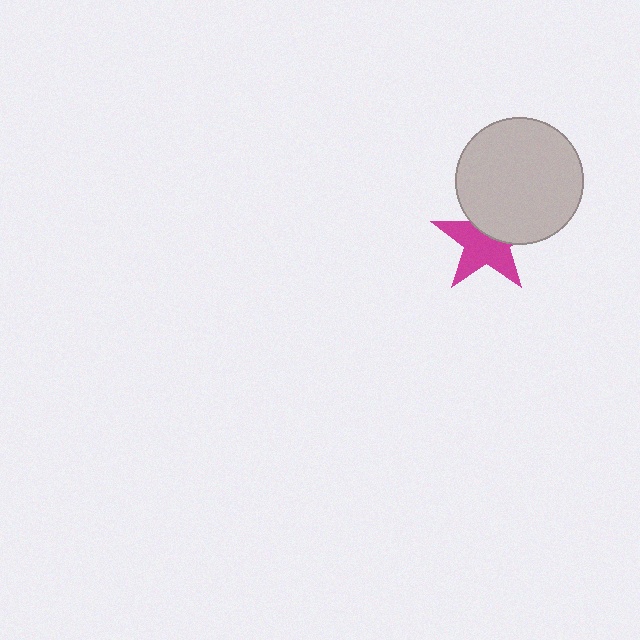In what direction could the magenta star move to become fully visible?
The magenta star could move down. That would shift it out from behind the light gray circle entirely.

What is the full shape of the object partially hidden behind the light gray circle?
The partially hidden object is a magenta star.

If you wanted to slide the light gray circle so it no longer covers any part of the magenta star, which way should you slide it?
Slide it up — that is the most direct way to separate the two shapes.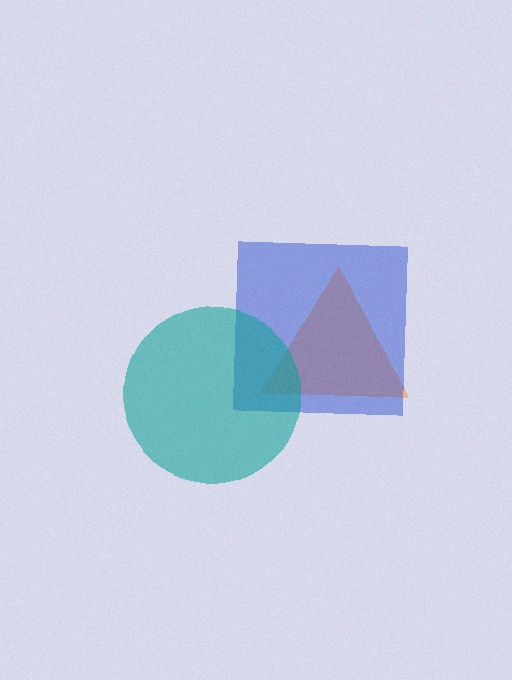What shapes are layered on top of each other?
The layered shapes are: an orange triangle, a blue square, a teal circle.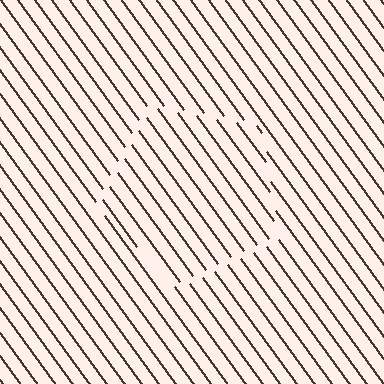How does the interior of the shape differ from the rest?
The interior of the shape contains the same grating, shifted by half a period — the contour is defined by the phase discontinuity where line-ends from the inner and outer gratings abut.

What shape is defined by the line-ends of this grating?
An illusory pentagon. The interior of the shape contains the same grating, shifted by half a period — the contour is defined by the phase discontinuity where line-ends from the inner and outer gratings abut.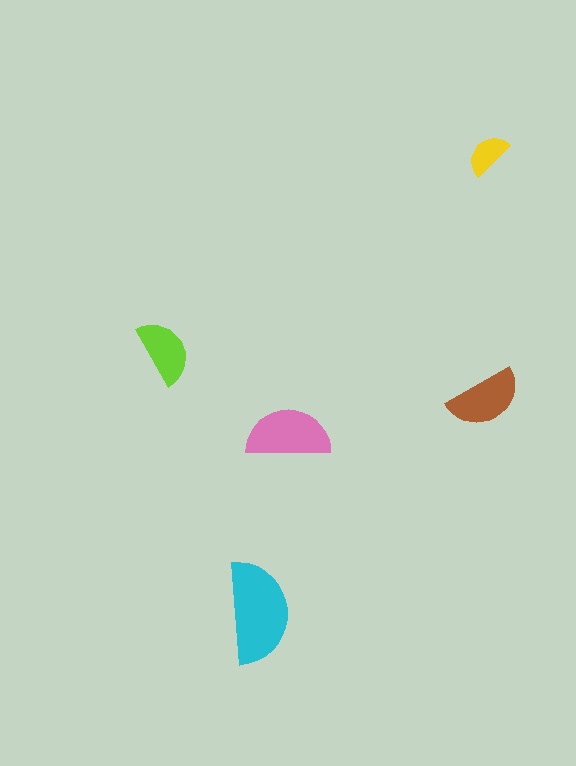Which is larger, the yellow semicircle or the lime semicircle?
The lime one.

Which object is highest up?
The yellow semicircle is topmost.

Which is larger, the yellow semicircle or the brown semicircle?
The brown one.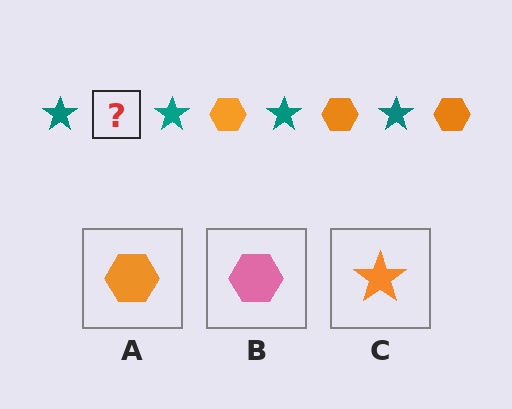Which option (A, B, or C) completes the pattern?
A.